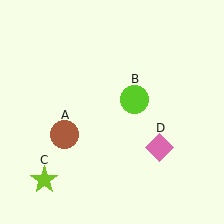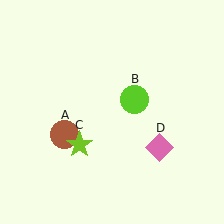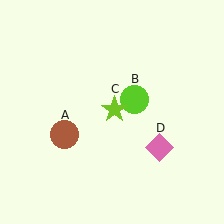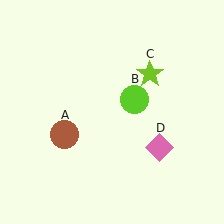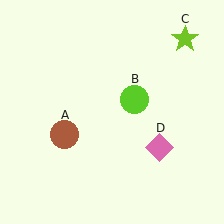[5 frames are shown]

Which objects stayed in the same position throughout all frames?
Brown circle (object A) and lime circle (object B) and pink diamond (object D) remained stationary.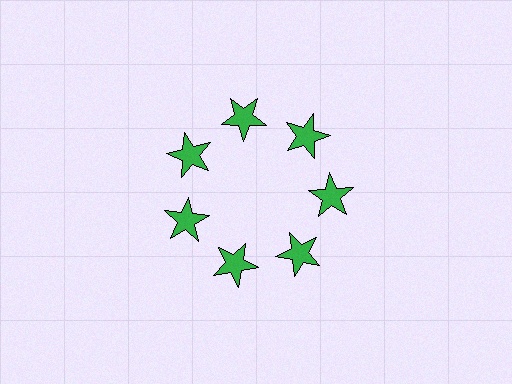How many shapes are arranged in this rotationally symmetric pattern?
There are 7 shapes, arranged in 7 groups of 1.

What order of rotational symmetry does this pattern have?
This pattern has 7-fold rotational symmetry.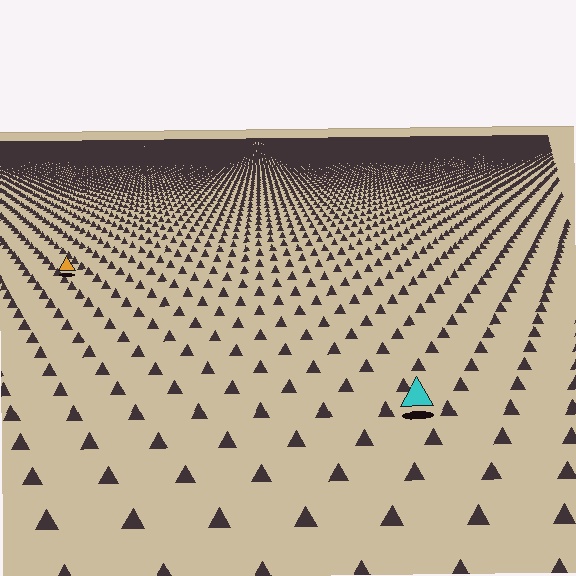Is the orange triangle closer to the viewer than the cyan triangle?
No. The cyan triangle is closer — you can tell from the texture gradient: the ground texture is coarser near it.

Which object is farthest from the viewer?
The orange triangle is farthest from the viewer. It appears smaller and the ground texture around it is denser.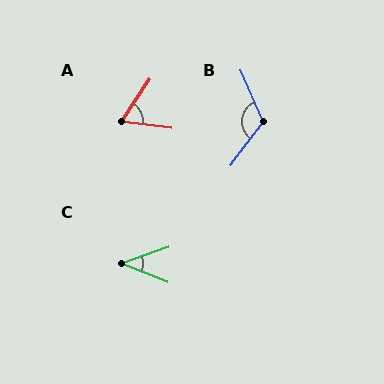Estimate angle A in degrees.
Approximately 63 degrees.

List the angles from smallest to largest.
C (40°), A (63°), B (119°).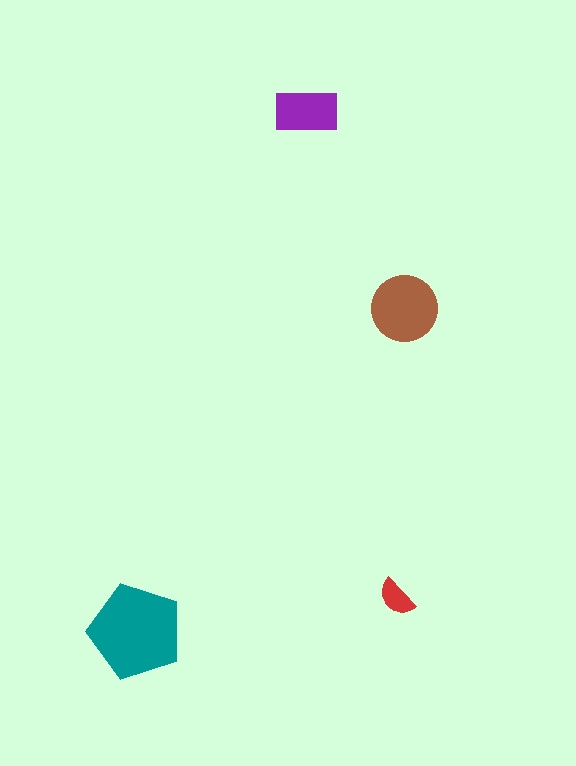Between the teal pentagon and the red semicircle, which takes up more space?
The teal pentagon.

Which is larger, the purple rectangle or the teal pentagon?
The teal pentagon.